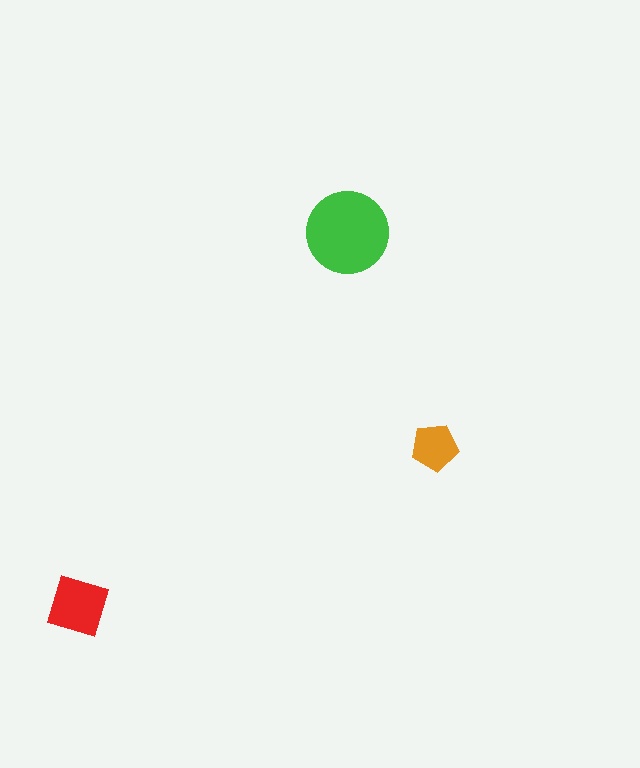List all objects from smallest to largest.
The orange pentagon, the red square, the green circle.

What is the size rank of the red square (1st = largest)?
2nd.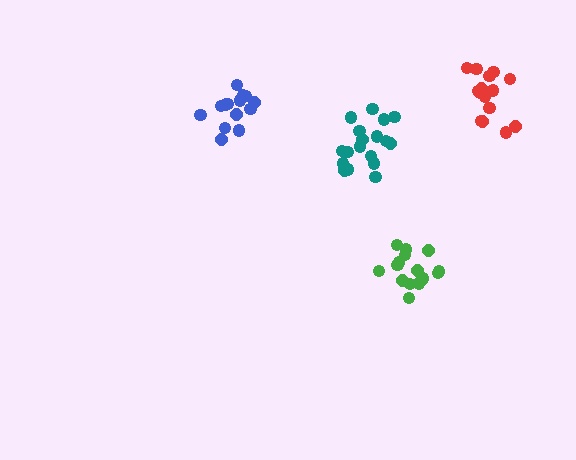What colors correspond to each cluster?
The clusters are colored: blue, red, green, teal.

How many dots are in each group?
Group 1: 14 dots, Group 2: 15 dots, Group 3: 16 dots, Group 4: 18 dots (63 total).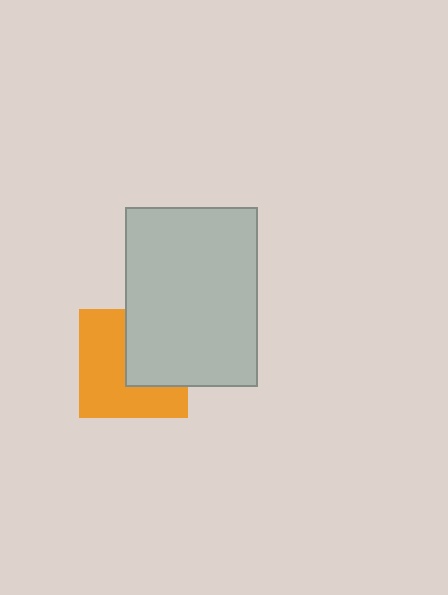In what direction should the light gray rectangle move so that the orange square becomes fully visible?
The light gray rectangle should move toward the upper-right. That is the shortest direction to clear the overlap and leave the orange square fully visible.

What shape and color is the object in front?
The object in front is a light gray rectangle.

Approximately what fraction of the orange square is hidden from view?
Roughly 41% of the orange square is hidden behind the light gray rectangle.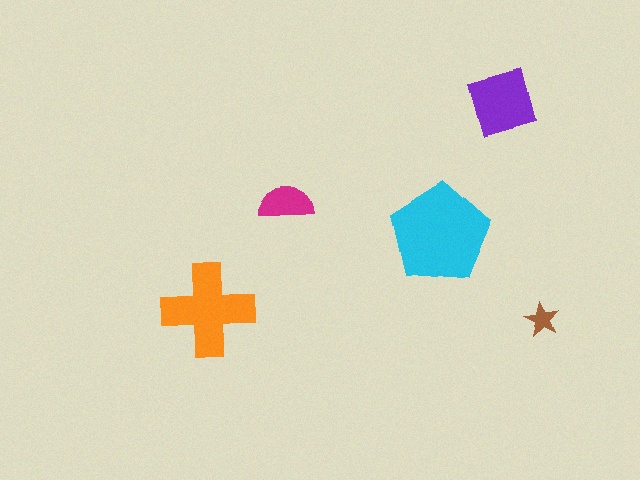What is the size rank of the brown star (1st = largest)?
5th.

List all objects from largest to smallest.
The cyan pentagon, the orange cross, the purple square, the magenta semicircle, the brown star.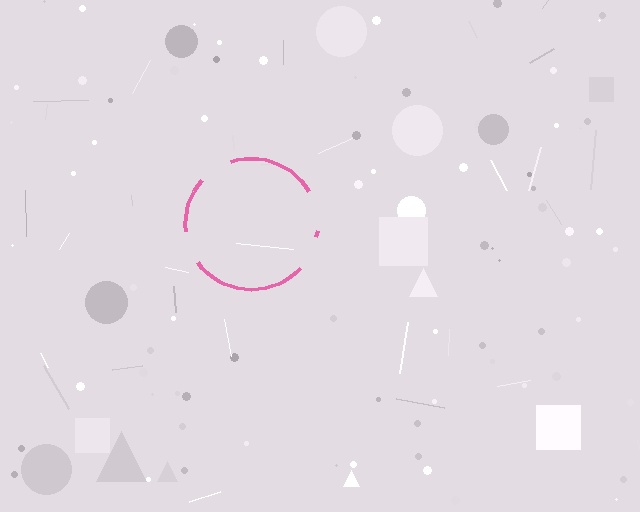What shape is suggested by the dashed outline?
The dashed outline suggests a circle.